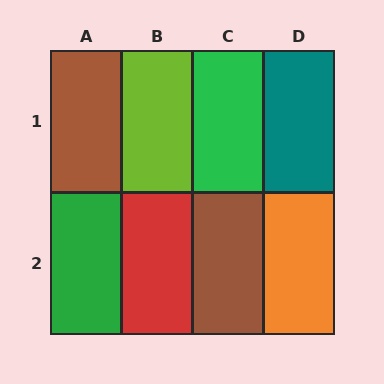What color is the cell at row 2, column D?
Orange.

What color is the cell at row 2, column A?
Green.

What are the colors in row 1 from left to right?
Brown, lime, green, teal.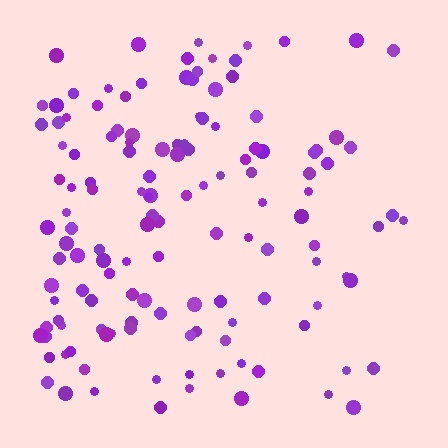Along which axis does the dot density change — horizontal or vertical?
Horizontal.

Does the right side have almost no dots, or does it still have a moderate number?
Still a moderate number, just noticeably fewer than the left.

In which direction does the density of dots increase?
From right to left, with the left side densest.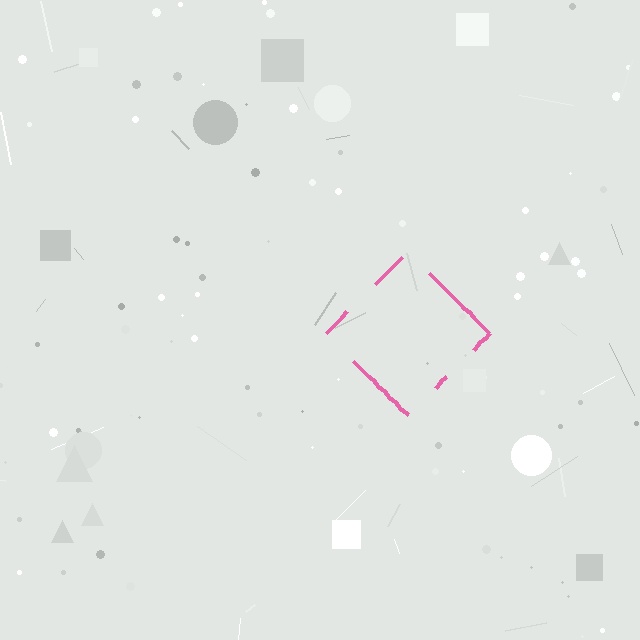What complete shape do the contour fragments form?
The contour fragments form a diamond.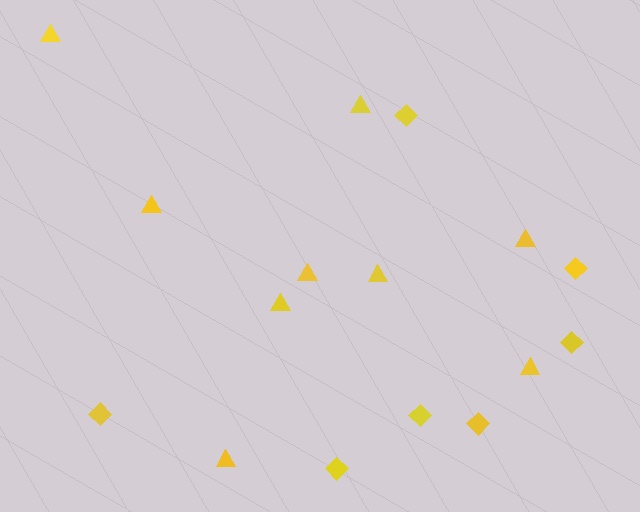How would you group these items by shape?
There are 2 groups: one group of triangles (9) and one group of diamonds (7).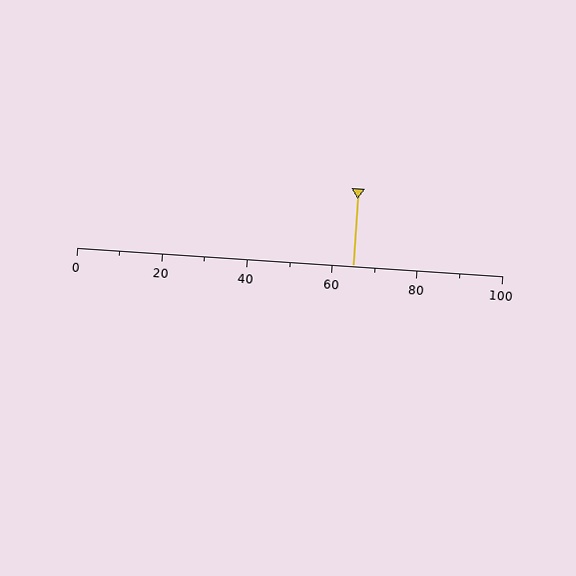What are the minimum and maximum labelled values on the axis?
The axis runs from 0 to 100.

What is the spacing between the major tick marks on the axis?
The major ticks are spaced 20 apart.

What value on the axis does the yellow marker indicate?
The marker indicates approximately 65.